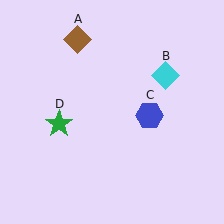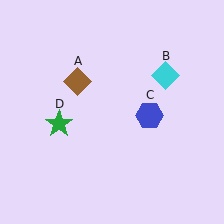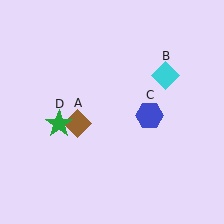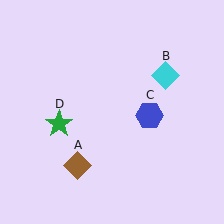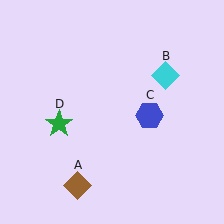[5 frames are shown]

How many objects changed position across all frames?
1 object changed position: brown diamond (object A).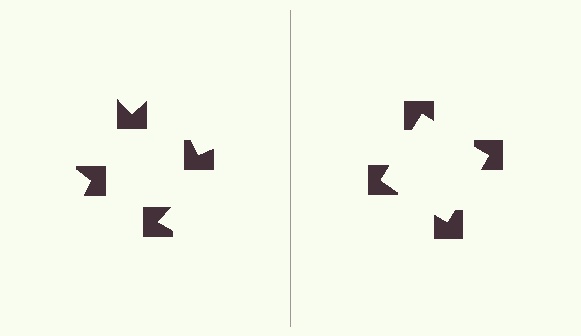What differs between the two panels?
The notched squares are positioned identically on both sides; only the wedge orientations differ. On the right they align to a square; on the left they are misaligned.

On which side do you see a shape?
An illusory square appears on the right side. On the left side the wedge cuts are rotated, so no coherent shape forms.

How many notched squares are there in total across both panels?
8 — 4 on each side.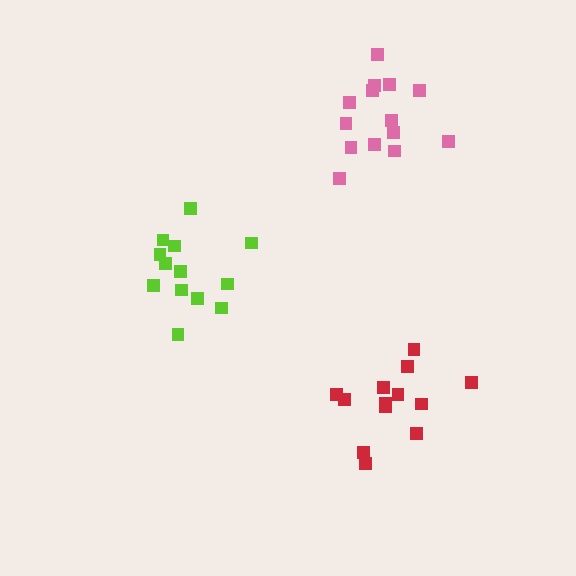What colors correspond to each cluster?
The clusters are colored: pink, red, lime.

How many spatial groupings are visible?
There are 3 spatial groupings.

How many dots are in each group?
Group 1: 14 dots, Group 2: 13 dots, Group 3: 13 dots (40 total).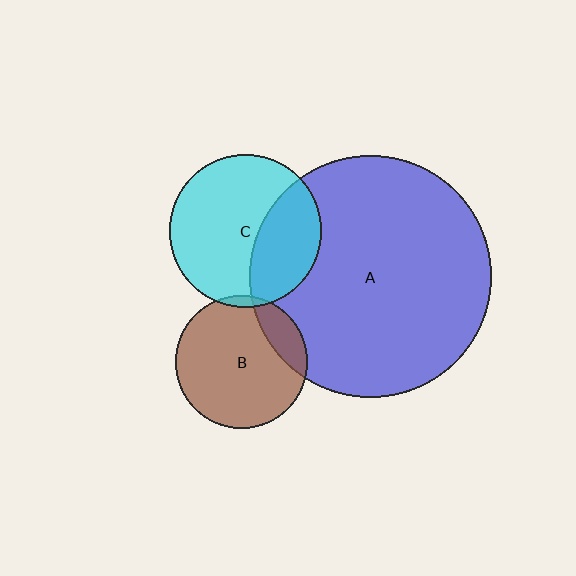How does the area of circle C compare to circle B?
Approximately 1.3 times.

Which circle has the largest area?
Circle A (blue).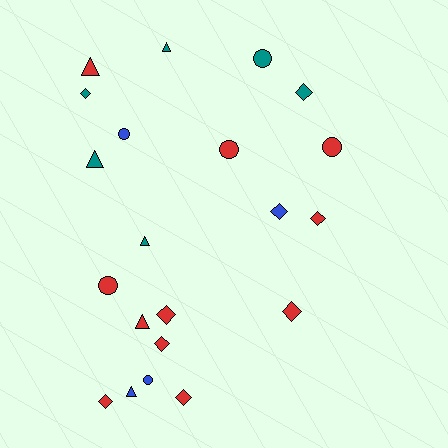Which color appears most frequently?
Red, with 11 objects.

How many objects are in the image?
There are 21 objects.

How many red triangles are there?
There are 2 red triangles.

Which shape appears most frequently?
Diamond, with 9 objects.